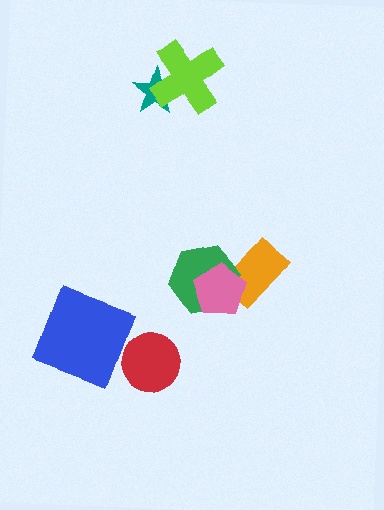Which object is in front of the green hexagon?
The pink pentagon is in front of the green hexagon.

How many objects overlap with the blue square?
0 objects overlap with the blue square.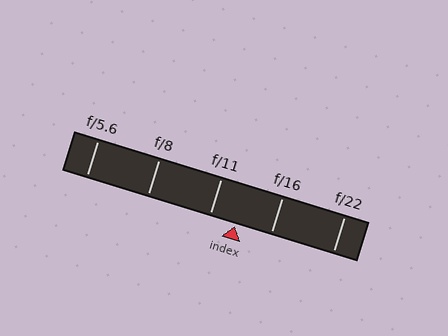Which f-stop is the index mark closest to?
The index mark is closest to f/11.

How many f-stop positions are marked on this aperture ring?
There are 5 f-stop positions marked.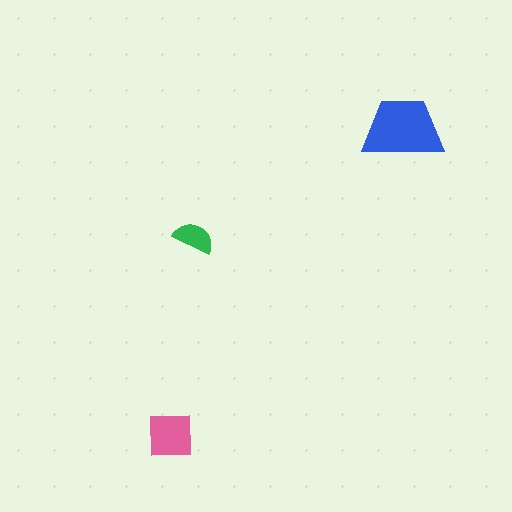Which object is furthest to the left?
The pink square is leftmost.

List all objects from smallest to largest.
The green semicircle, the pink square, the blue trapezoid.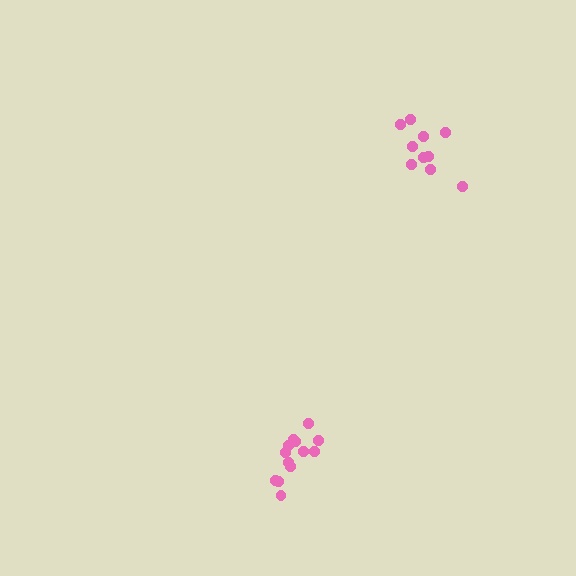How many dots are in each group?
Group 1: 13 dots, Group 2: 10 dots (23 total).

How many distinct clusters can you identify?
There are 2 distinct clusters.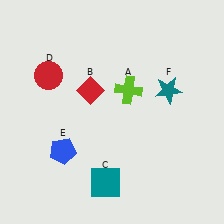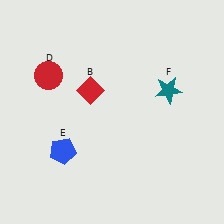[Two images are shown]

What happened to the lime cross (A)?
The lime cross (A) was removed in Image 2. It was in the top-right area of Image 1.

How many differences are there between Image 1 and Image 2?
There are 2 differences between the two images.